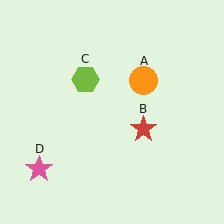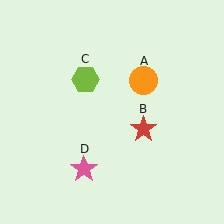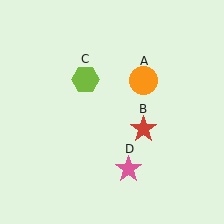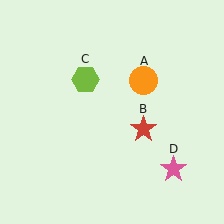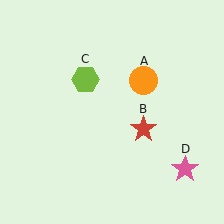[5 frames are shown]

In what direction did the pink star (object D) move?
The pink star (object D) moved right.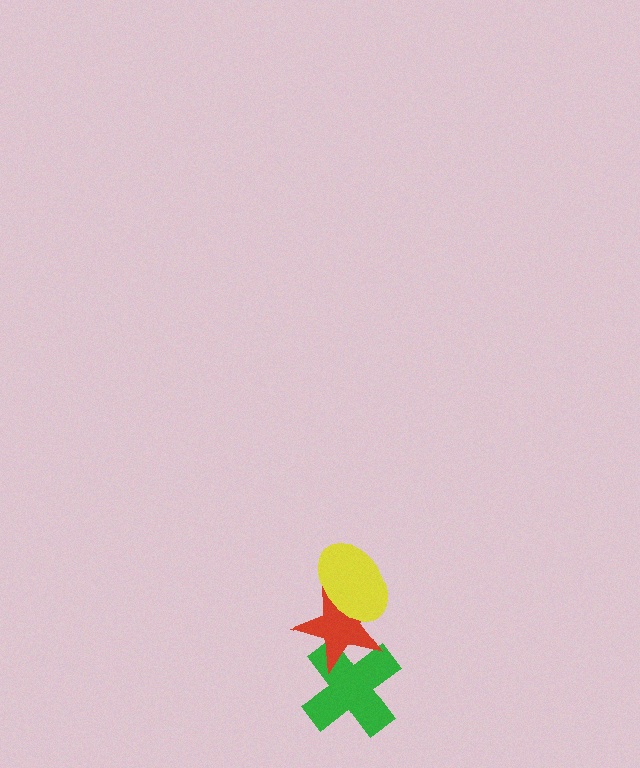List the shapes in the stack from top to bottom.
From top to bottom: the yellow ellipse, the red star, the green cross.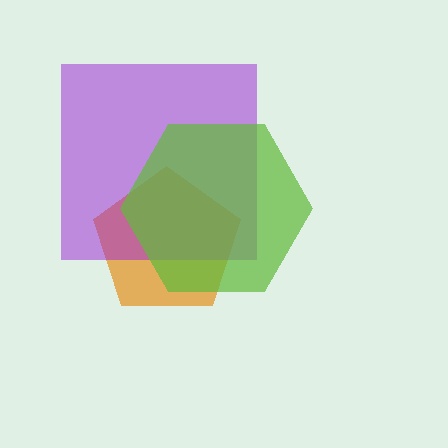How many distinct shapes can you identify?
There are 3 distinct shapes: an orange pentagon, a purple square, a lime hexagon.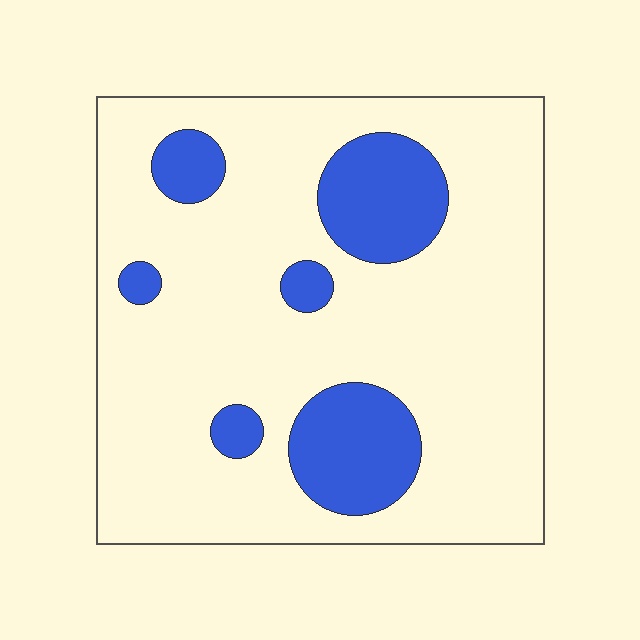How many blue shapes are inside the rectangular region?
6.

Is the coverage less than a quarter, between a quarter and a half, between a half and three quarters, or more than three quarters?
Less than a quarter.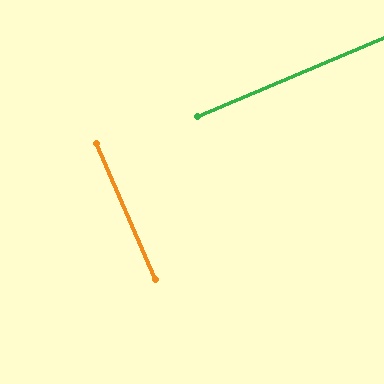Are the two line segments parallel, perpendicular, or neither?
Perpendicular — they meet at approximately 89°.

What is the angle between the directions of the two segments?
Approximately 89 degrees.